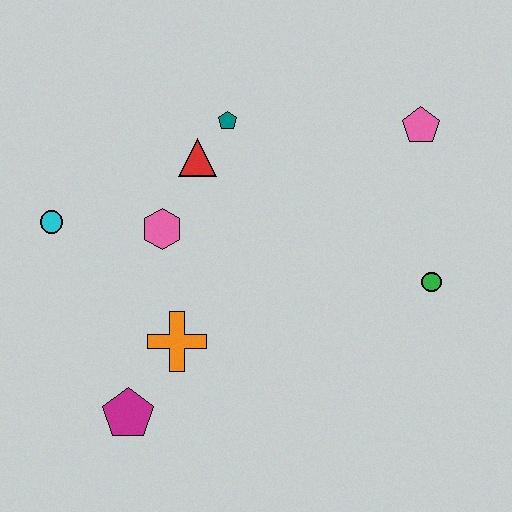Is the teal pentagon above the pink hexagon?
Yes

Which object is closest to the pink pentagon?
The green circle is closest to the pink pentagon.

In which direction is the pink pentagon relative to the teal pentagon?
The pink pentagon is to the right of the teal pentagon.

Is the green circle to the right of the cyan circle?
Yes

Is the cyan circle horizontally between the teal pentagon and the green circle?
No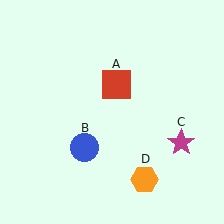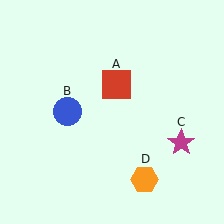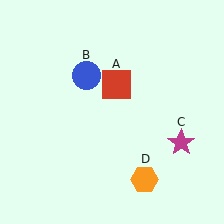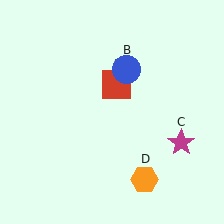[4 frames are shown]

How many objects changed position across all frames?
1 object changed position: blue circle (object B).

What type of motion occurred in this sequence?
The blue circle (object B) rotated clockwise around the center of the scene.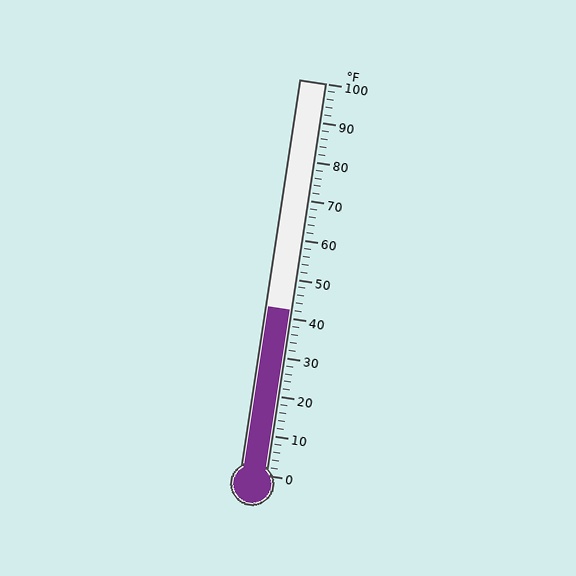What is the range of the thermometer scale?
The thermometer scale ranges from 0°F to 100°F.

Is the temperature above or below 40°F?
The temperature is above 40°F.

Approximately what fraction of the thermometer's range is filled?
The thermometer is filled to approximately 40% of its range.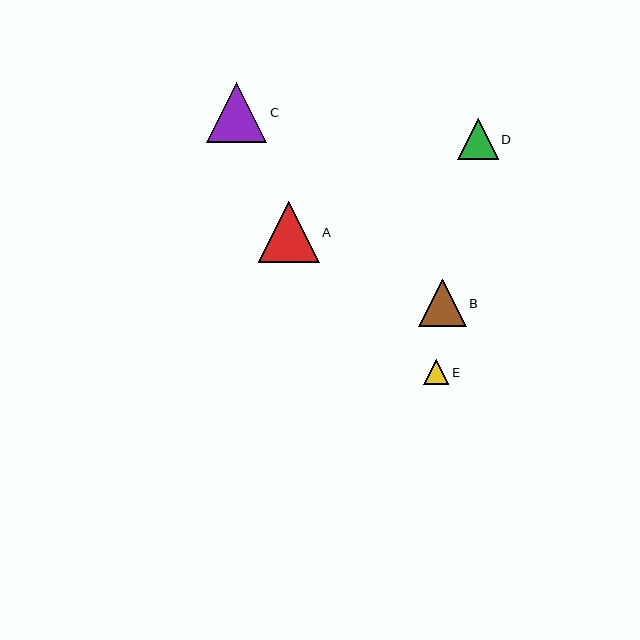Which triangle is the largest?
Triangle A is the largest with a size of approximately 61 pixels.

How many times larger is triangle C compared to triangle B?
Triangle C is approximately 1.3 times the size of triangle B.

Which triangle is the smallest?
Triangle E is the smallest with a size of approximately 25 pixels.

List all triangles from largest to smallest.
From largest to smallest: A, C, B, D, E.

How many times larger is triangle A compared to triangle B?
Triangle A is approximately 1.3 times the size of triangle B.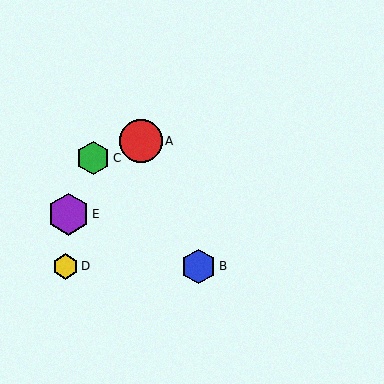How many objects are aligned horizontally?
2 objects (B, D) are aligned horizontally.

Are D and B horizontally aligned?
Yes, both are at y≈266.